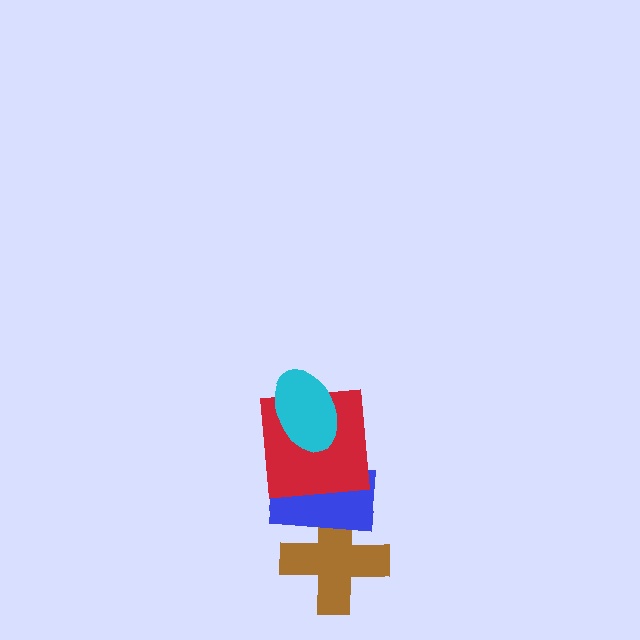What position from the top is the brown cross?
The brown cross is 4th from the top.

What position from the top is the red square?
The red square is 2nd from the top.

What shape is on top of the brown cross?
The blue rectangle is on top of the brown cross.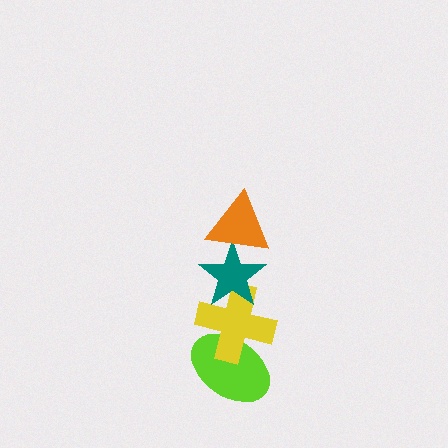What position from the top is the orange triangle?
The orange triangle is 1st from the top.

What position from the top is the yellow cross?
The yellow cross is 3rd from the top.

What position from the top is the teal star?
The teal star is 2nd from the top.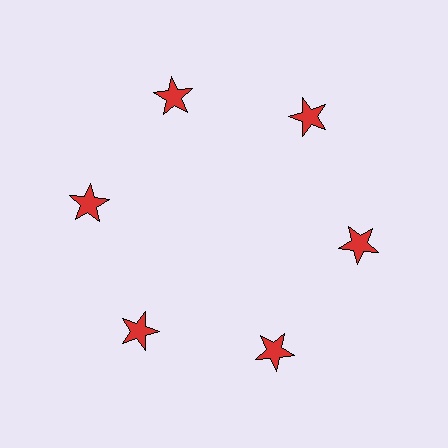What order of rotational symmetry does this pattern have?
This pattern has 6-fold rotational symmetry.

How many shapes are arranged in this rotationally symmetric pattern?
There are 6 shapes, arranged in 6 groups of 1.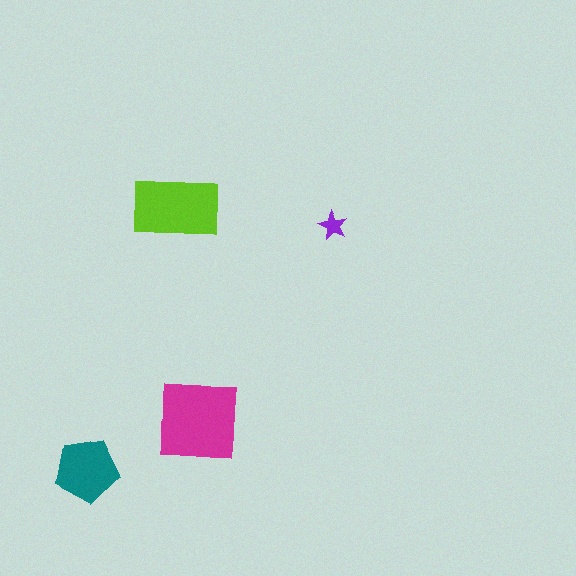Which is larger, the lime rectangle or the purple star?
The lime rectangle.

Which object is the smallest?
The purple star.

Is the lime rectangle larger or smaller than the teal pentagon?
Larger.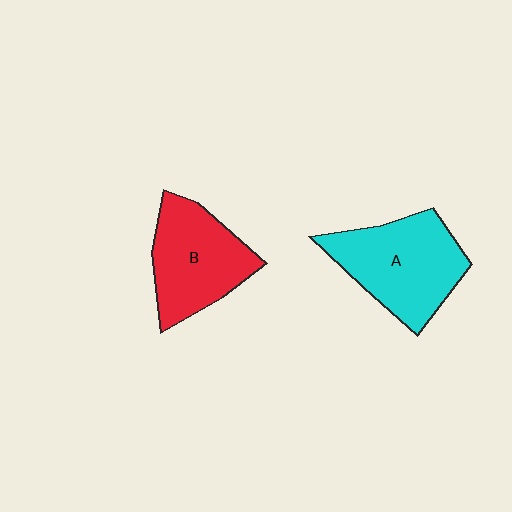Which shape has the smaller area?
Shape B (red).